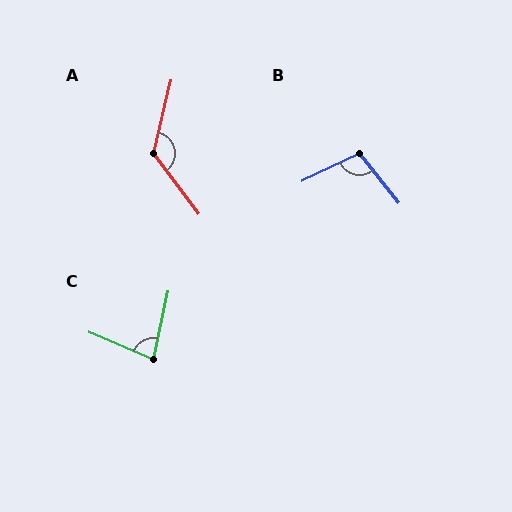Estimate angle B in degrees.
Approximately 103 degrees.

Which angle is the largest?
A, at approximately 130 degrees.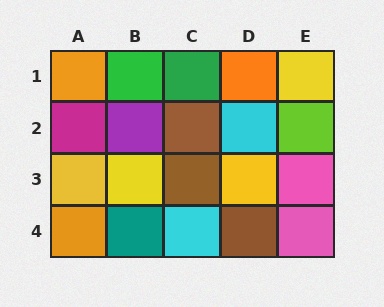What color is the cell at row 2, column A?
Magenta.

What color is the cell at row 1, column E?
Yellow.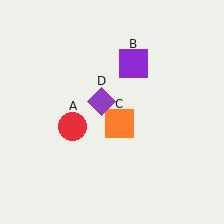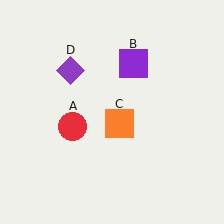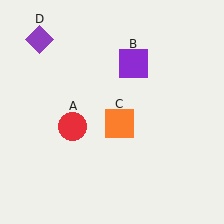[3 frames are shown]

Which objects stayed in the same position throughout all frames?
Red circle (object A) and purple square (object B) and orange square (object C) remained stationary.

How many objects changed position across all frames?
1 object changed position: purple diamond (object D).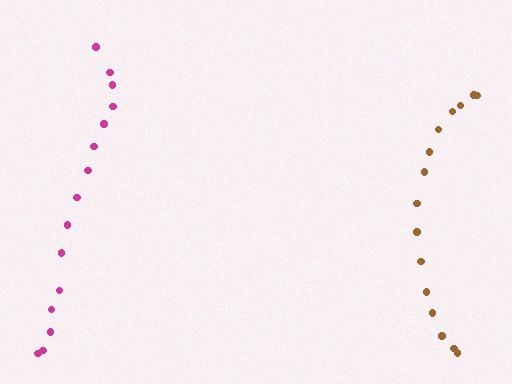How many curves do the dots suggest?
There are 2 distinct paths.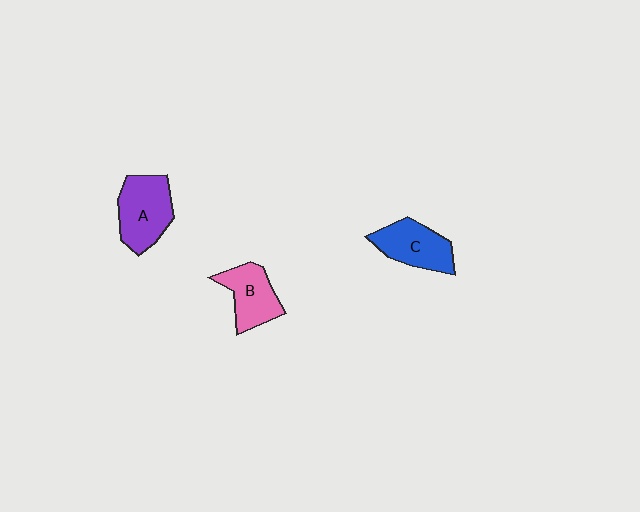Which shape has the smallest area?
Shape B (pink).